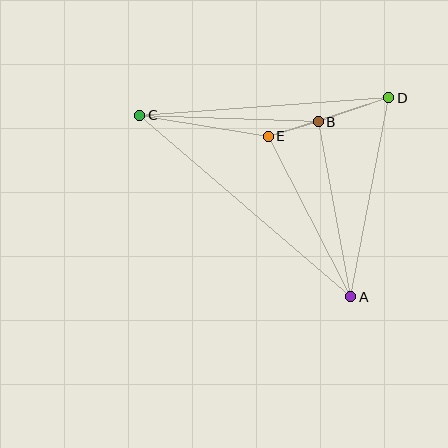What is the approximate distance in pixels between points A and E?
The distance between A and E is approximately 180 pixels.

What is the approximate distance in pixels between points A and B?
The distance between A and B is approximately 178 pixels.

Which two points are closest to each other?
Points B and E are closest to each other.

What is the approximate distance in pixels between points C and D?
The distance between C and D is approximately 250 pixels.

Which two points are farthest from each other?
Points A and C are farthest from each other.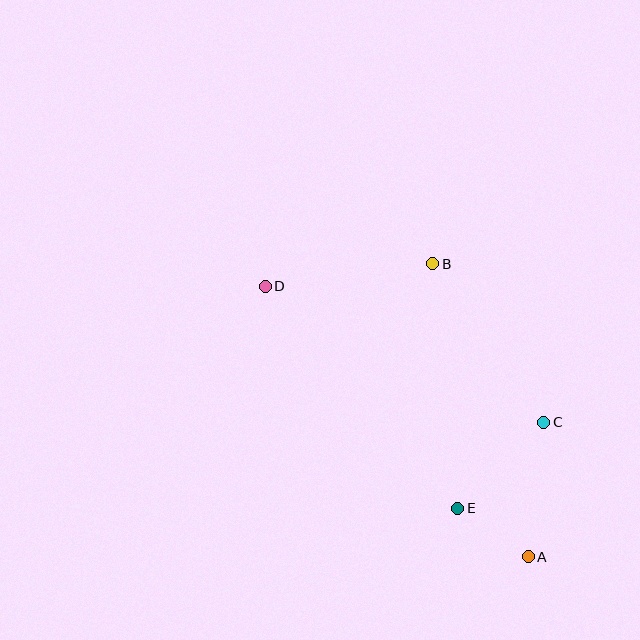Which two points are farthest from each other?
Points A and D are farthest from each other.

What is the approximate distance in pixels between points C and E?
The distance between C and E is approximately 122 pixels.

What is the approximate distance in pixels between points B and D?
The distance between B and D is approximately 169 pixels.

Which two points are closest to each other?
Points A and E are closest to each other.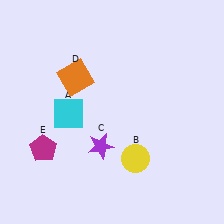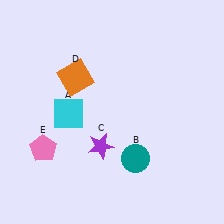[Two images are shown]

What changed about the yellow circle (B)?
In Image 1, B is yellow. In Image 2, it changed to teal.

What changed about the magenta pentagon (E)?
In Image 1, E is magenta. In Image 2, it changed to pink.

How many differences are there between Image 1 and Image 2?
There are 2 differences between the two images.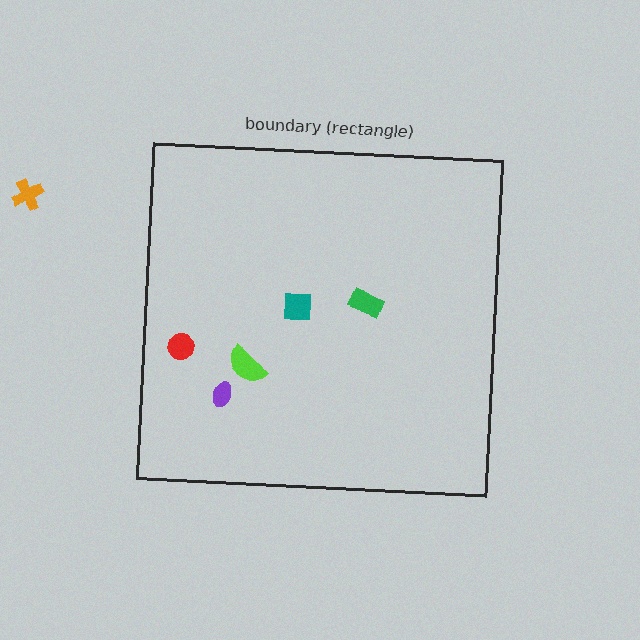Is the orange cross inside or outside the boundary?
Outside.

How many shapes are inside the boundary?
5 inside, 1 outside.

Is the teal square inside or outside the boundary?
Inside.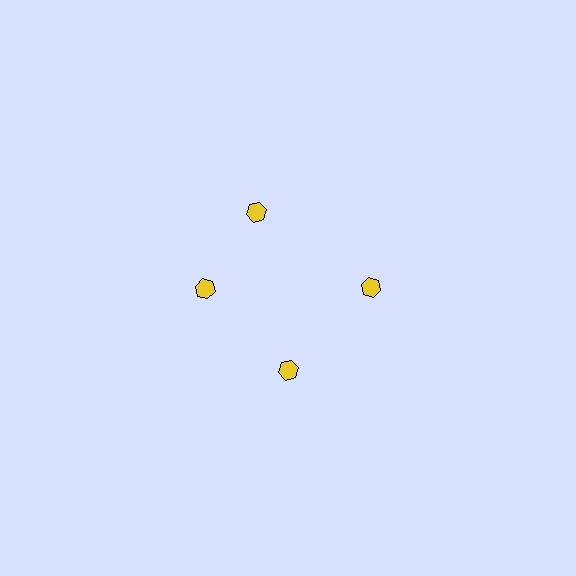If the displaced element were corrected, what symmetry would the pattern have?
It would have 4-fold rotational symmetry — the pattern would map onto itself every 90 degrees.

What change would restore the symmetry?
The symmetry would be restored by rotating it back into even spacing with its neighbors so that all 4 hexagons sit at equal angles and equal distance from the center.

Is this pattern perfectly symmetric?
No. The 4 yellow hexagons are arranged in a ring, but one element near the 12 o'clock position is rotated out of alignment along the ring, breaking the 4-fold rotational symmetry.